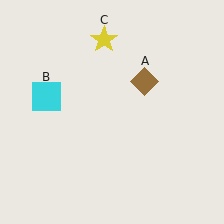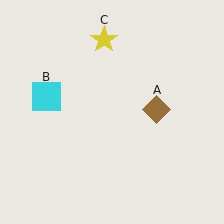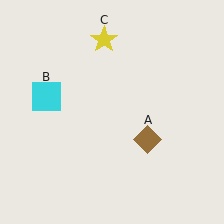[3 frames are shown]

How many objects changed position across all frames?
1 object changed position: brown diamond (object A).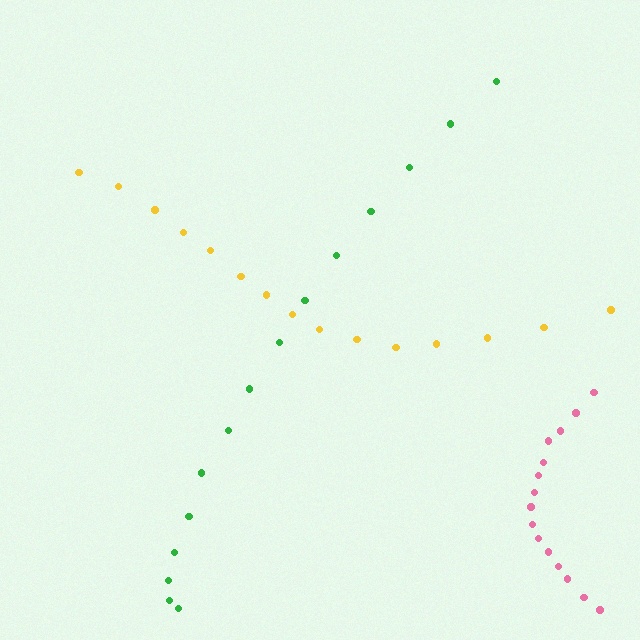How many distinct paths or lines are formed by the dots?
There are 3 distinct paths.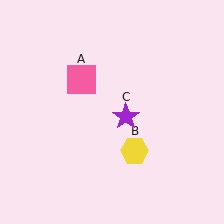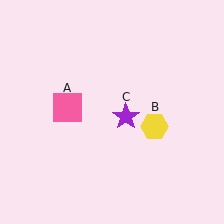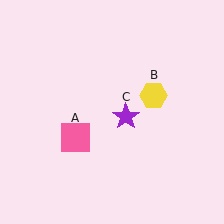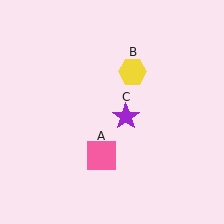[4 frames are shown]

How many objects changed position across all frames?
2 objects changed position: pink square (object A), yellow hexagon (object B).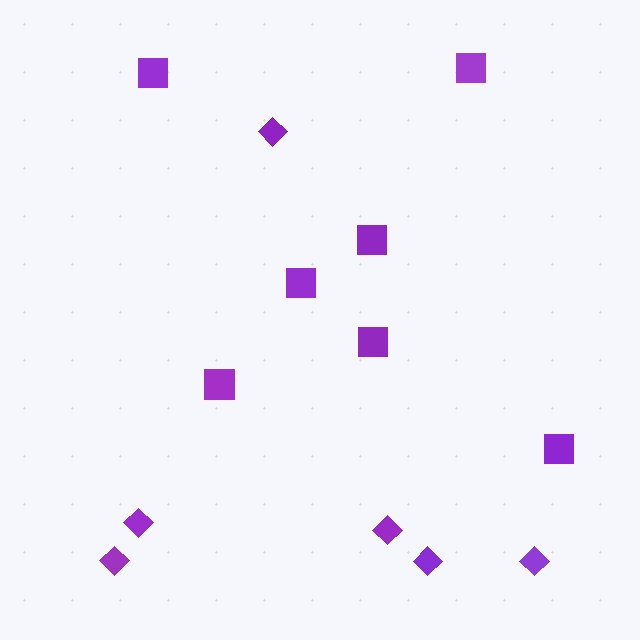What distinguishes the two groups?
There are 2 groups: one group of diamonds (6) and one group of squares (7).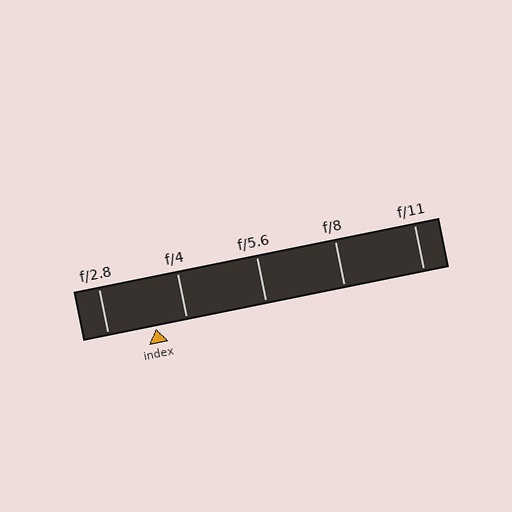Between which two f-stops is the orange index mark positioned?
The index mark is between f/2.8 and f/4.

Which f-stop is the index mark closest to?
The index mark is closest to f/4.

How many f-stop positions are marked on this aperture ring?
There are 5 f-stop positions marked.